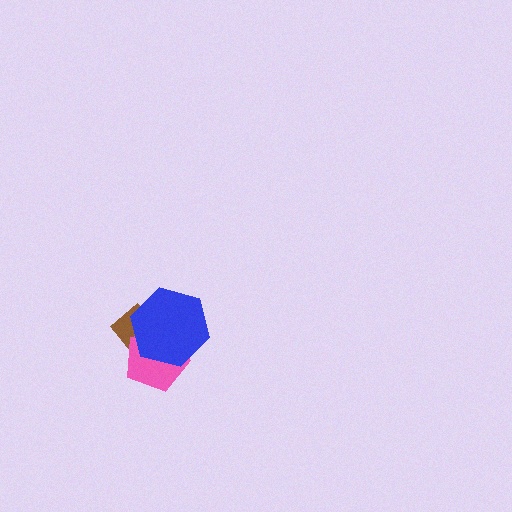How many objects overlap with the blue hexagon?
2 objects overlap with the blue hexagon.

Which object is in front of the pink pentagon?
The blue hexagon is in front of the pink pentagon.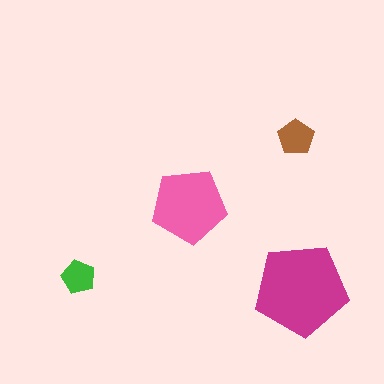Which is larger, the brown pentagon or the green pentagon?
The brown one.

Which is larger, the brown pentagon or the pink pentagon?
The pink one.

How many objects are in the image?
There are 4 objects in the image.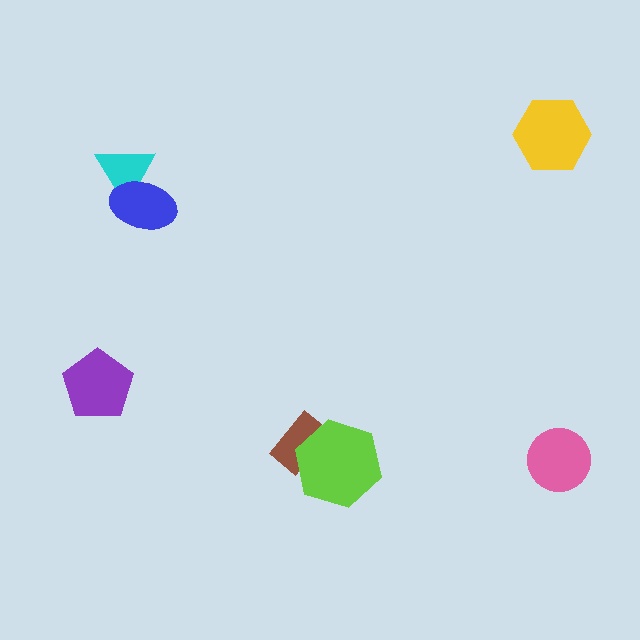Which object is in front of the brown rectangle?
The lime hexagon is in front of the brown rectangle.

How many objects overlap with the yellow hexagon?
0 objects overlap with the yellow hexagon.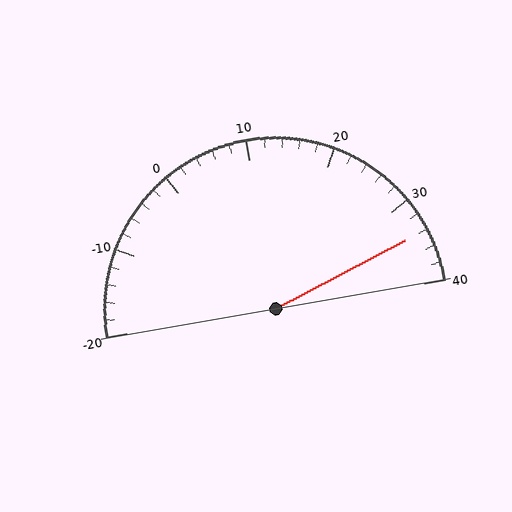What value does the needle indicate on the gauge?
The needle indicates approximately 34.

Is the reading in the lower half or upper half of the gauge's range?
The reading is in the upper half of the range (-20 to 40).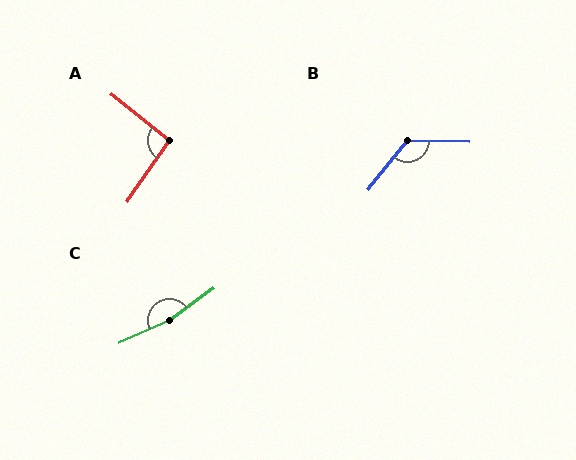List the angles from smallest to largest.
A (94°), B (127°), C (168°).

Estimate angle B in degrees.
Approximately 127 degrees.